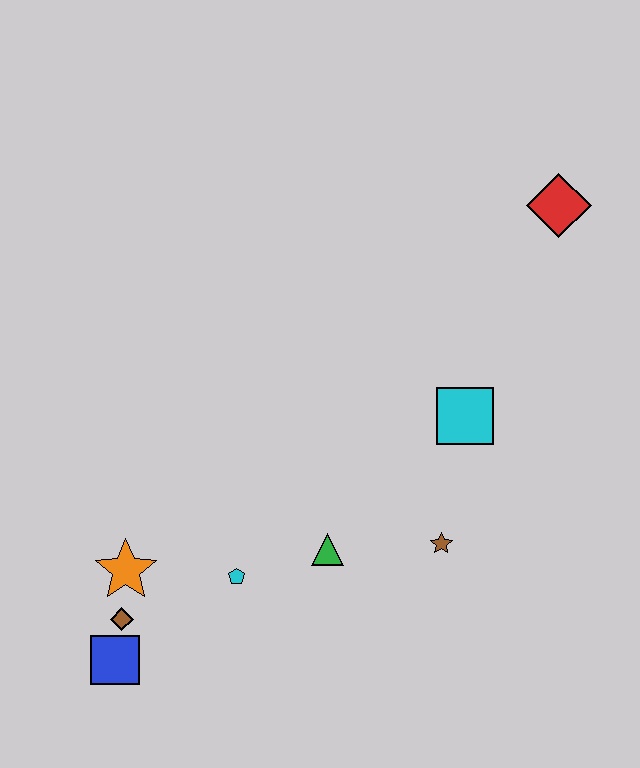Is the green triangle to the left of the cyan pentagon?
No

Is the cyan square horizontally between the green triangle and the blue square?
No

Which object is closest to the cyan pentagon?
The green triangle is closest to the cyan pentagon.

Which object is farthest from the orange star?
The red diamond is farthest from the orange star.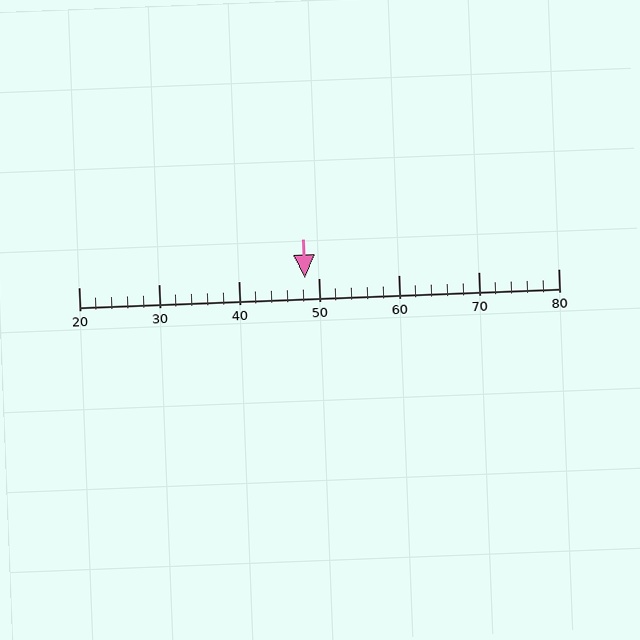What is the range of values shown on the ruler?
The ruler shows values from 20 to 80.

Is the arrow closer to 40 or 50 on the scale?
The arrow is closer to 50.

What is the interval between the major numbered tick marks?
The major tick marks are spaced 10 units apart.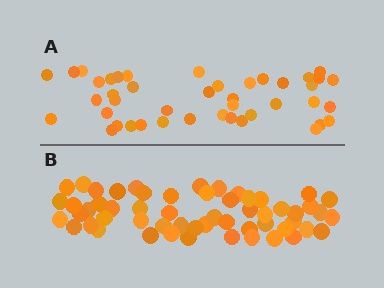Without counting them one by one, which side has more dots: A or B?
Region B (the bottom region) has more dots.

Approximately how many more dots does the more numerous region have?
Region B has approximately 15 more dots than region A.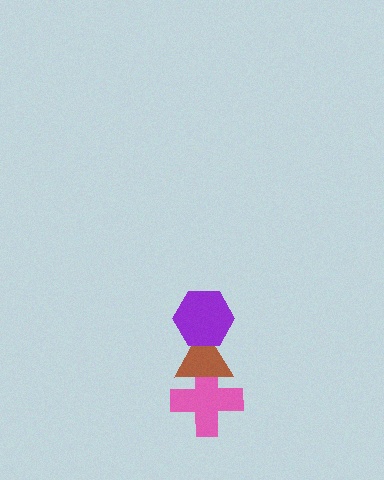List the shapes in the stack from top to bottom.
From top to bottom: the purple hexagon, the brown triangle, the pink cross.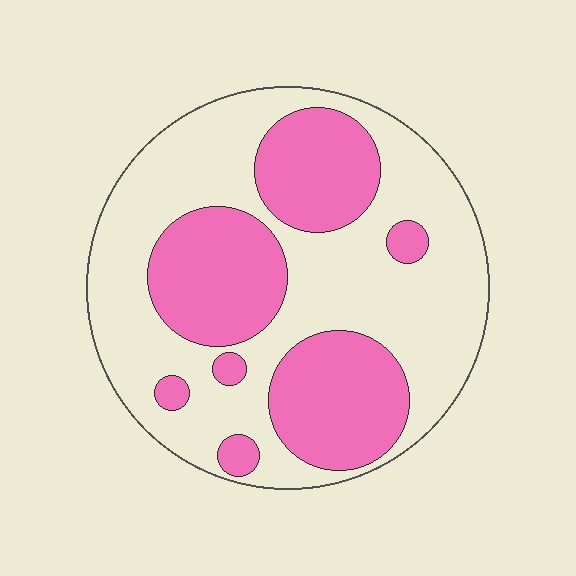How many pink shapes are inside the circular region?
7.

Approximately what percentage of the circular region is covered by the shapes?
Approximately 40%.